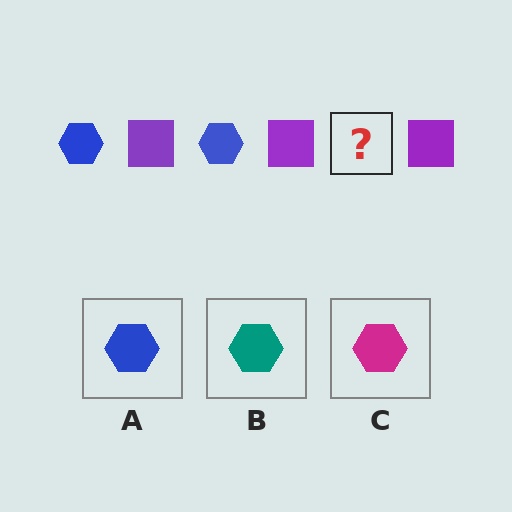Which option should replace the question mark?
Option A.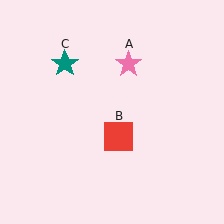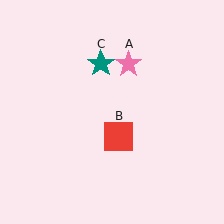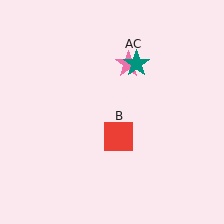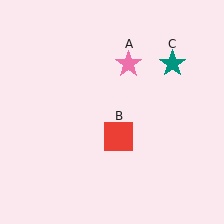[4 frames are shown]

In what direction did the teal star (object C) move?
The teal star (object C) moved right.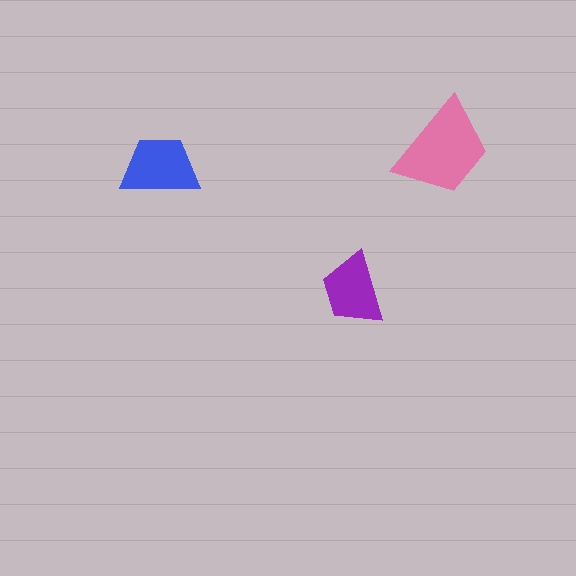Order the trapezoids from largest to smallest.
the pink one, the blue one, the purple one.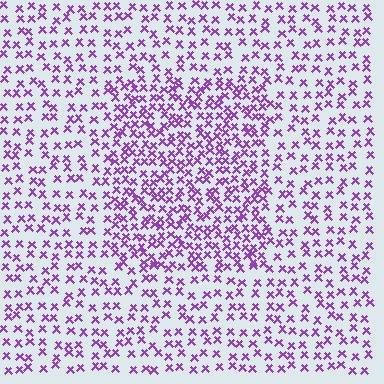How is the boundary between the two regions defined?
The boundary is defined by a change in element density (approximately 1.8x ratio). All elements are the same color, size, and shape.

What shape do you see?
I see a rectangle.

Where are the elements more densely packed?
The elements are more densely packed inside the rectangle boundary.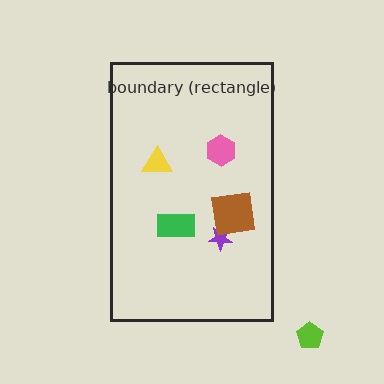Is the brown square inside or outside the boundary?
Inside.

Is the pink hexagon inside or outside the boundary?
Inside.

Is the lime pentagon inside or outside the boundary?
Outside.